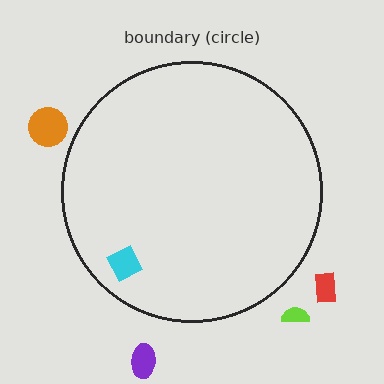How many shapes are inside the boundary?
1 inside, 4 outside.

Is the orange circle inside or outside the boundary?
Outside.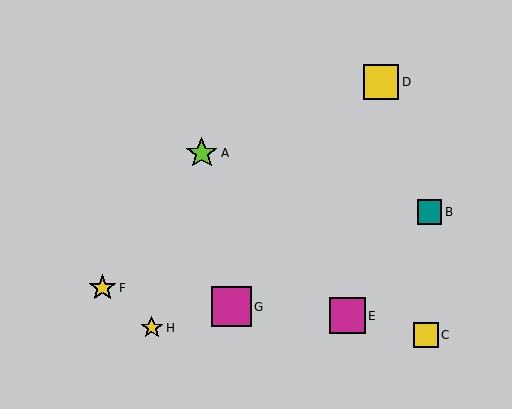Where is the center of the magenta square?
The center of the magenta square is at (231, 307).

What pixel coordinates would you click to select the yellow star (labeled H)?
Click at (152, 328) to select the yellow star H.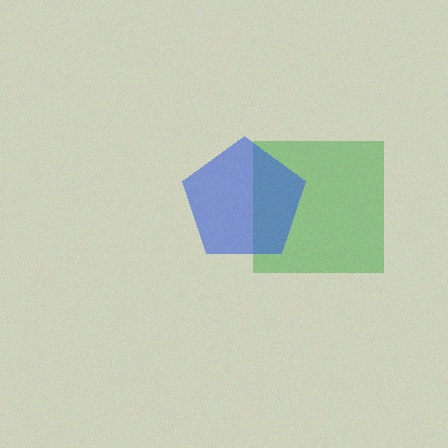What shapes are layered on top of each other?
The layered shapes are: a green square, a blue pentagon.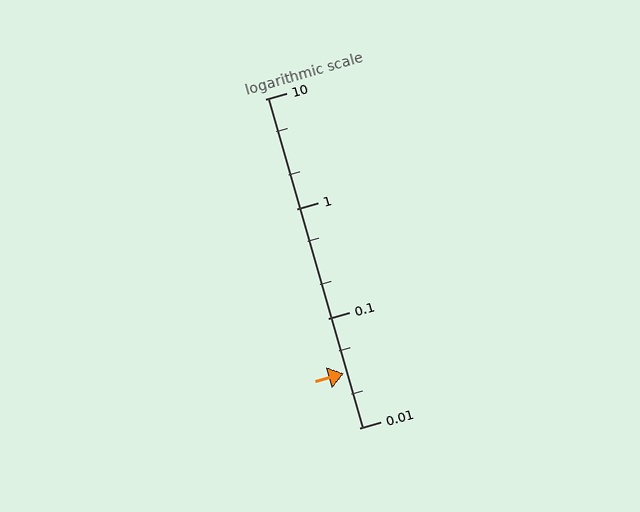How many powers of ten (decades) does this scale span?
The scale spans 3 decades, from 0.01 to 10.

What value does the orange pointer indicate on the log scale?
The pointer indicates approximately 0.031.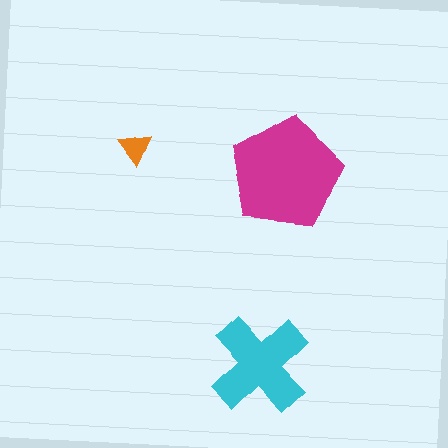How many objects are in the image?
There are 3 objects in the image.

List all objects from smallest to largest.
The orange triangle, the cyan cross, the magenta pentagon.